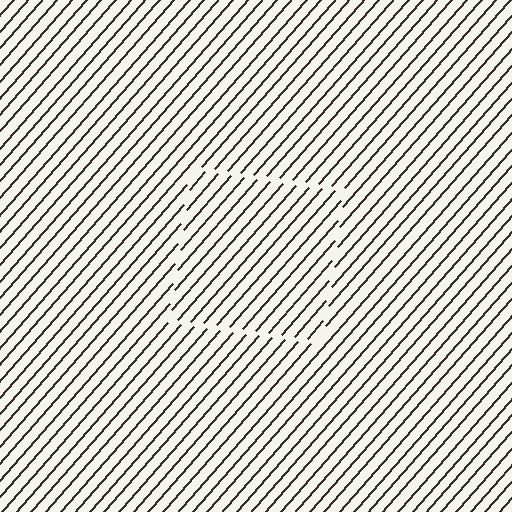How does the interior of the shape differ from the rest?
The interior of the shape contains the same grating, shifted by half a period — the contour is defined by the phase discontinuity where line-ends from the inner and outer gratings abut.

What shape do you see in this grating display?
An illusory square. The interior of the shape contains the same grating, shifted by half a period — the contour is defined by the phase discontinuity where line-ends from the inner and outer gratings abut.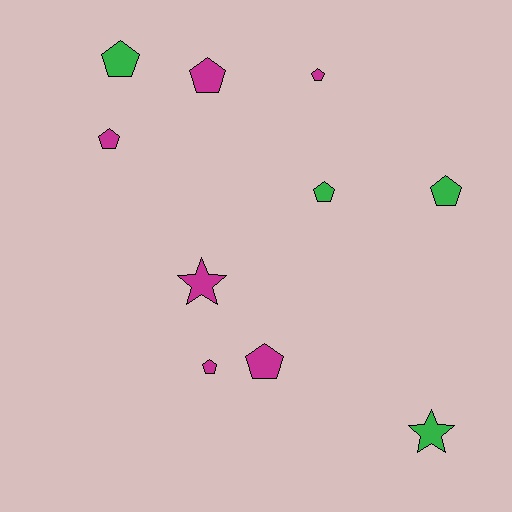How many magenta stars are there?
There is 1 magenta star.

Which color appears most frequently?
Magenta, with 6 objects.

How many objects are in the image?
There are 10 objects.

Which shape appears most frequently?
Pentagon, with 8 objects.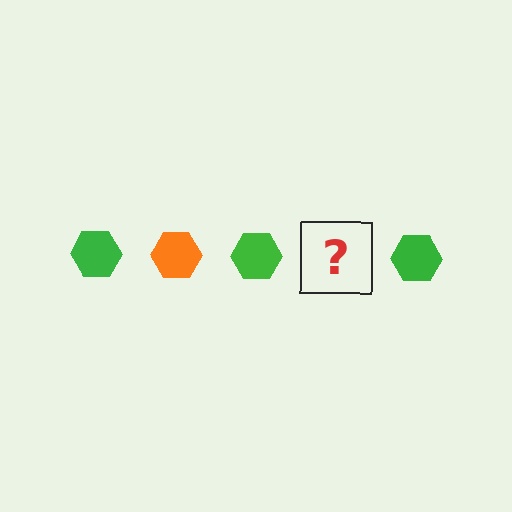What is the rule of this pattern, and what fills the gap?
The rule is that the pattern cycles through green, orange hexagons. The gap should be filled with an orange hexagon.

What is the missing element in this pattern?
The missing element is an orange hexagon.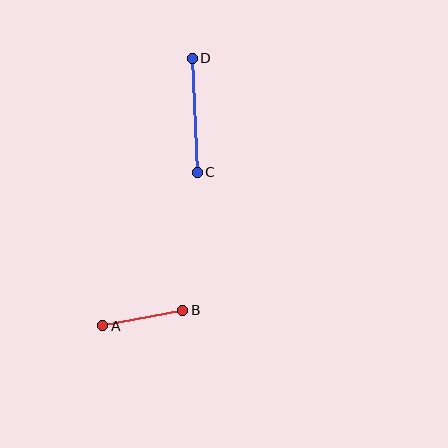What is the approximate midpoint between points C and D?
The midpoint is at approximately (195, 115) pixels.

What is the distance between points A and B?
The distance is approximately 81 pixels.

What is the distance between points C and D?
The distance is approximately 114 pixels.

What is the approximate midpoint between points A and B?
The midpoint is at approximately (143, 318) pixels.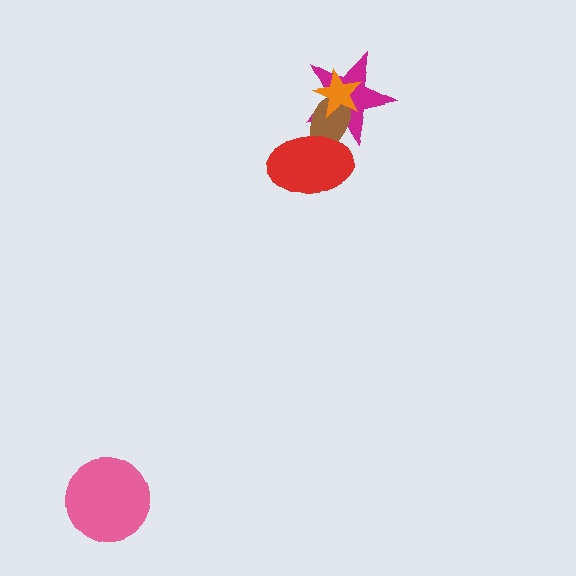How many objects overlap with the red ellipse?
2 objects overlap with the red ellipse.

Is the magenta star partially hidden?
Yes, it is partially covered by another shape.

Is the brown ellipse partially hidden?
Yes, it is partially covered by another shape.